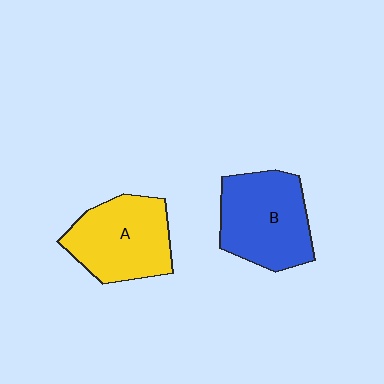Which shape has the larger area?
Shape B (blue).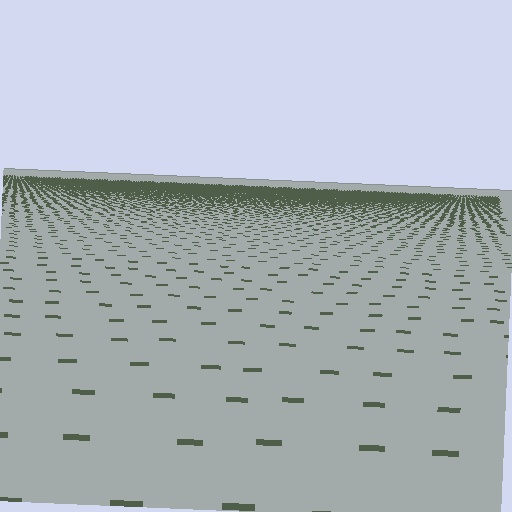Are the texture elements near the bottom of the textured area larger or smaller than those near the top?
Larger. Near the bottom, elements are closer to the viewer and appear at a bigger on-screen size.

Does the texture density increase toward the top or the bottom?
Density increases toward the top.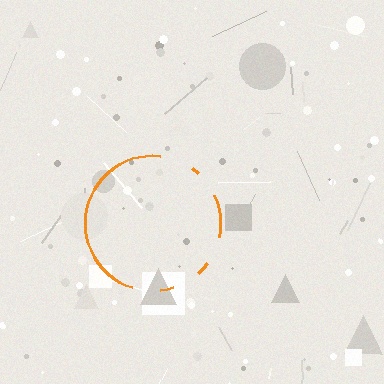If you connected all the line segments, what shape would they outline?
They would outline a circle.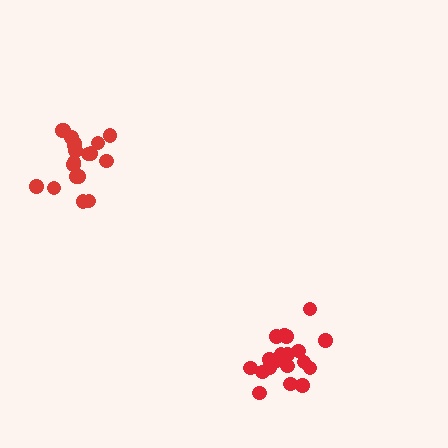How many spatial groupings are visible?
There are 2 spatial groupings.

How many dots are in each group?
Group 1: 19 dots, Group 2: 19 dots (38 total).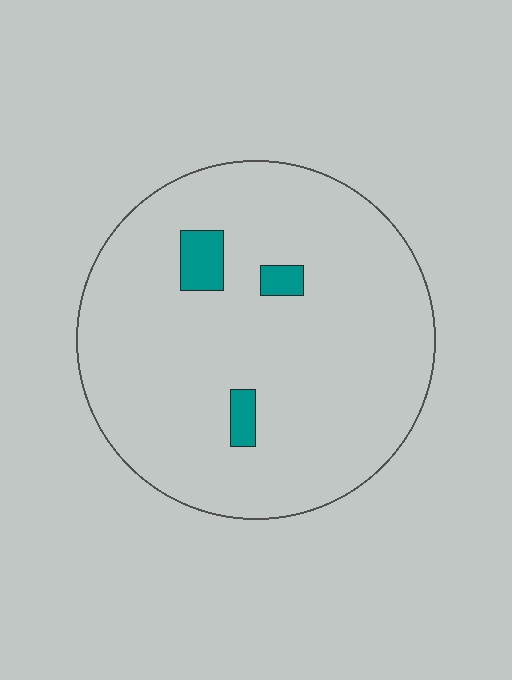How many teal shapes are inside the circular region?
3.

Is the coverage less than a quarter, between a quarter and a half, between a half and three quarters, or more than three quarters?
Less than a quarter.